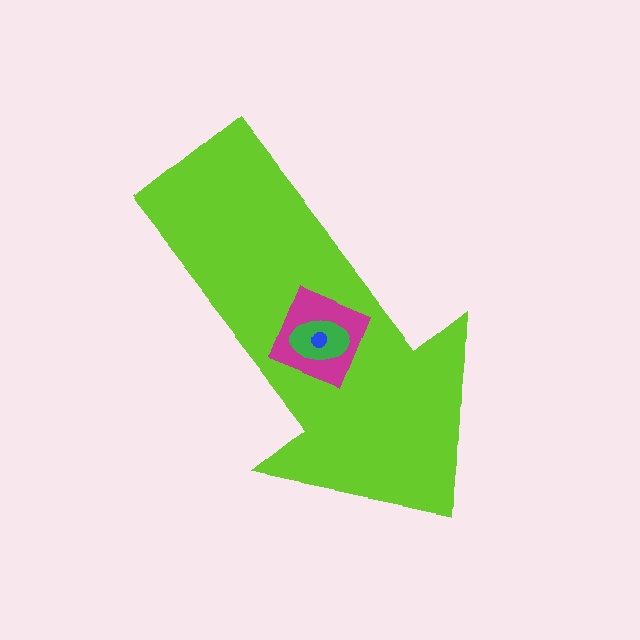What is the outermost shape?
The lime arrow.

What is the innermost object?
The blue circle.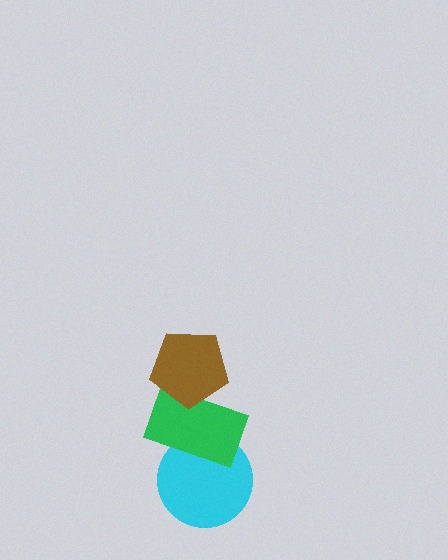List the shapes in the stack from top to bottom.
From top to bottom: the brown pentagon, the green rectangle, the cyan circle.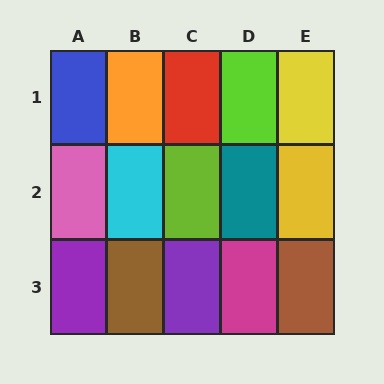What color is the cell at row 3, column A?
Purple.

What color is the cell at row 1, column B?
Orange.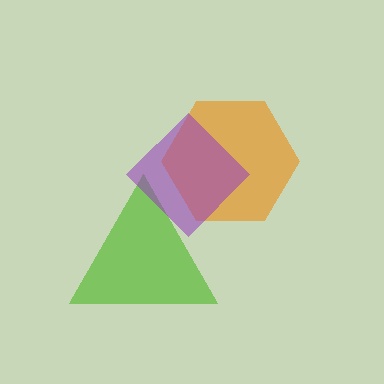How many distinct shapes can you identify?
There are 3 distinct shapes: an orange hexagon, a lime triangle, a purple diamond.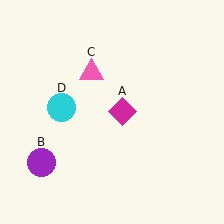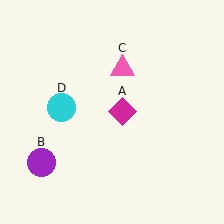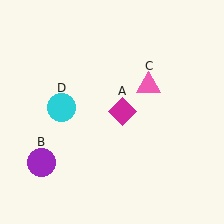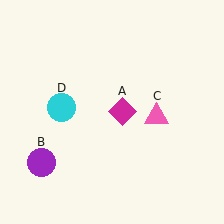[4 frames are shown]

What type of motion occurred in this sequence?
The pink triangle (object C) rotated clockwise around the center of the scene.